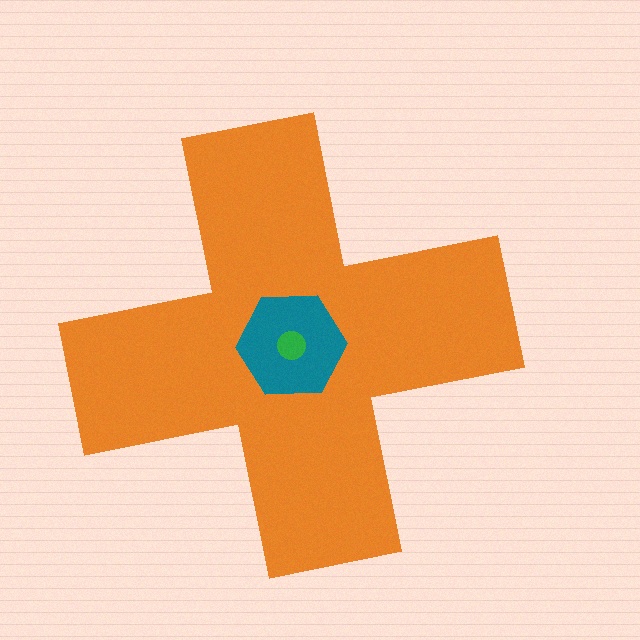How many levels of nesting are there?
3.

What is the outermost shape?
The orange cross.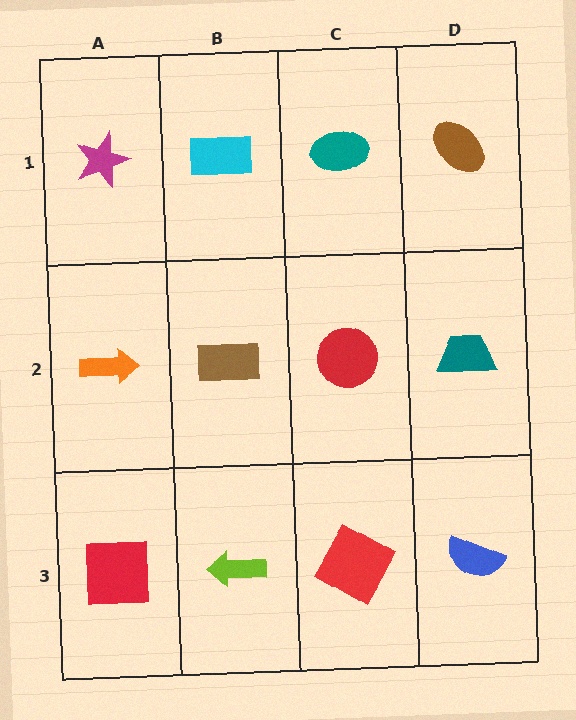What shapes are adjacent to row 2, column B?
A cyan rectangle (row 1, column B), a lime arrow (row 3, column B), an orange arrow (row 2, column A), a red circle (row 2, column C).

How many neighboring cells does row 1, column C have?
3.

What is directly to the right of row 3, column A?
A lime arrow.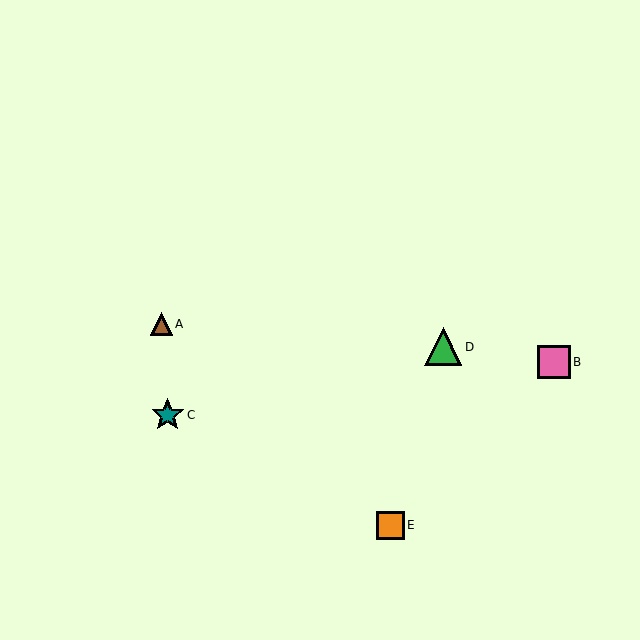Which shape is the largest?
The green triangle (labeled D) is the largest.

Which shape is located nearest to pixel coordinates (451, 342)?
The green triangle (labeled D) at (443, 347) is nearest to that location.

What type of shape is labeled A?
Shape A is a brown triangle.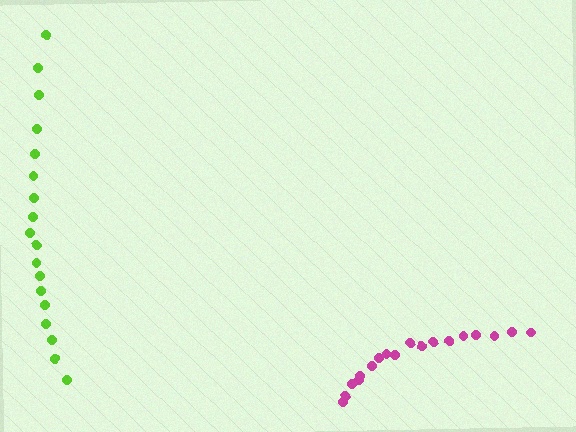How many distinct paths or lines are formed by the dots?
There are 2 distinct paths.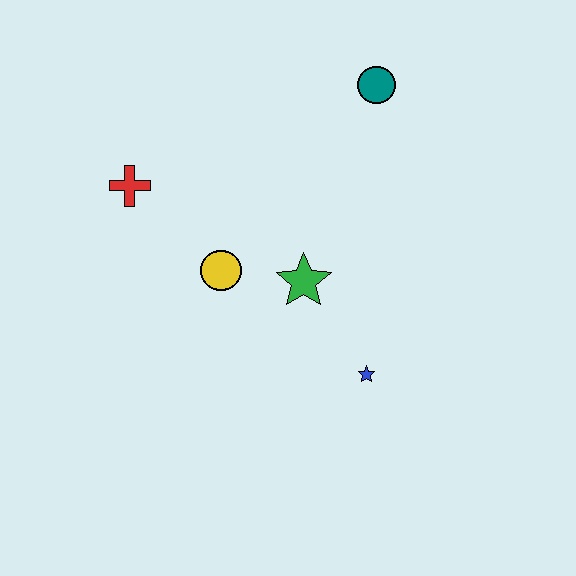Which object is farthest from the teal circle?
The blue star is farthest from the teal circle.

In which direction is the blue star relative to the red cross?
The blue star is to the right of the red cross.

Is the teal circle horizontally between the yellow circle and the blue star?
No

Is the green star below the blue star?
No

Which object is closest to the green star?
The yellow circle is closest to the green star.